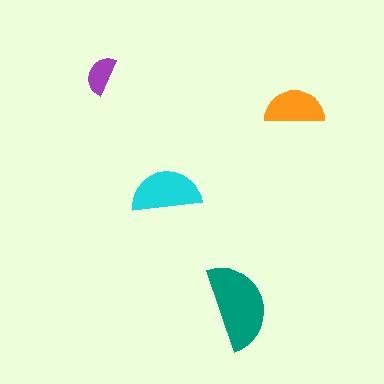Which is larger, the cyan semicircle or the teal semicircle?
The teal one.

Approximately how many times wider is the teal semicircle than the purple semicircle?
About 2 times wider.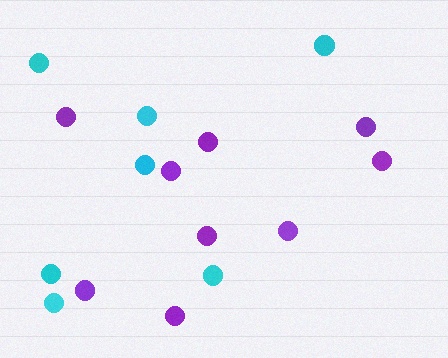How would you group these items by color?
There are 2 groups: one group of cyan circles (7) and one group of purple circles (9).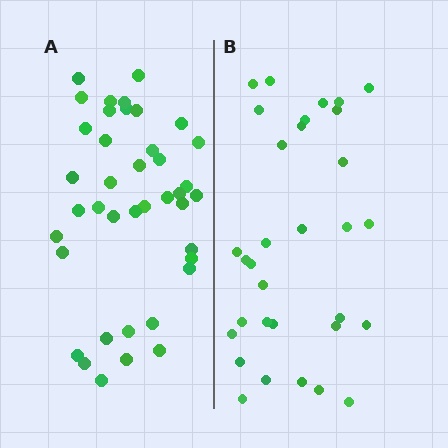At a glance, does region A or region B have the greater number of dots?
Region A (the left region) has more dots.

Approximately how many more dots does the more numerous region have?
Region A has roughly 8 or so more dots than region B.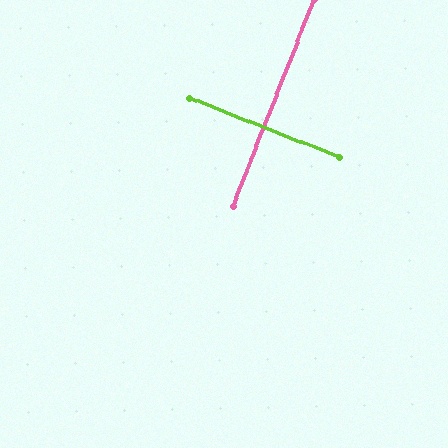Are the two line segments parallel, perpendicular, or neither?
Perpendicular — they meet at approximately 90°.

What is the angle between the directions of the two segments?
Approximately 90 degrees.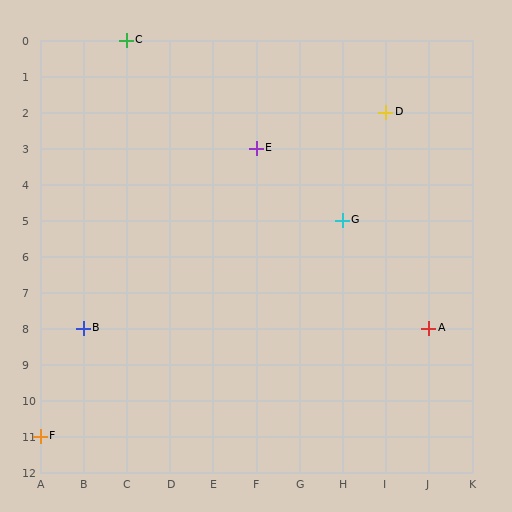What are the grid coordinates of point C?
Point C is at grid coordinates (C, 0).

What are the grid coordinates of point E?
Point E is at grid coordinates (F, 3).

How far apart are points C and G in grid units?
Points C and G are 5 columns and 5 rows apart (about 7.1 grid units diagonally).